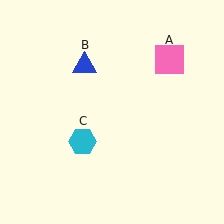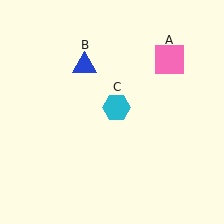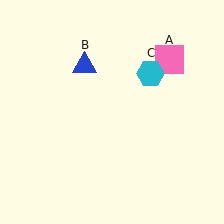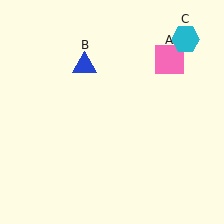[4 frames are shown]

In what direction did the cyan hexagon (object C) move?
The cyan hexagon (object C) moved up and to the right.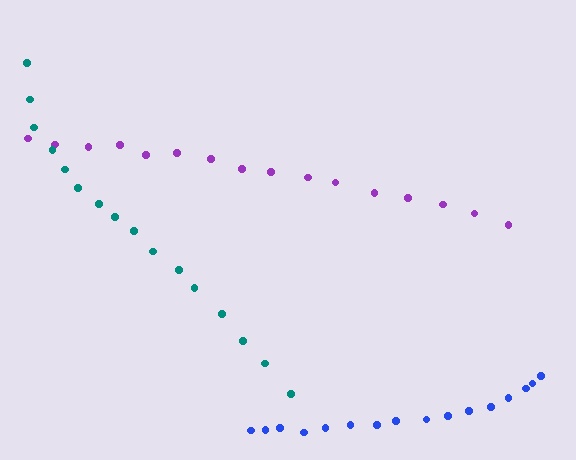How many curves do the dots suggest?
There are 3 distinct paths.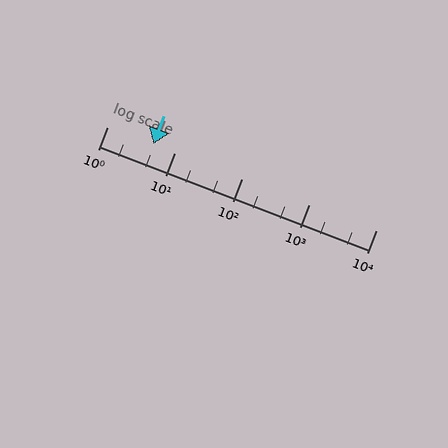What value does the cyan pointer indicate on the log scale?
The pointer indicates approximately 4.8.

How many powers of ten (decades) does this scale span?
The scale spans 4 decades, from 1 to 10000.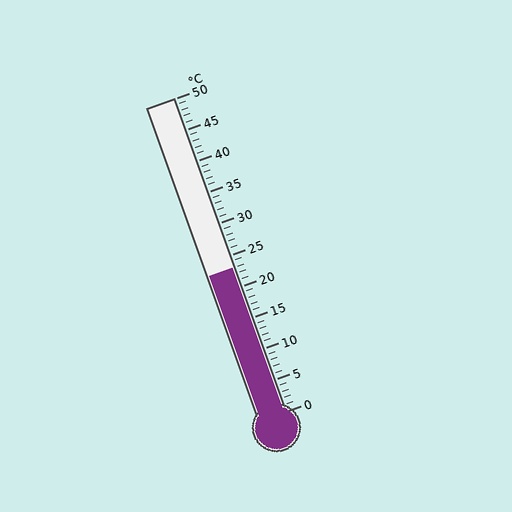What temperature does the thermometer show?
The thermometer shows approximately 23°C.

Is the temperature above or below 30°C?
The temperature is below 30°C.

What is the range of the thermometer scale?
The thermometer scale ranges from 0°C to 50°C.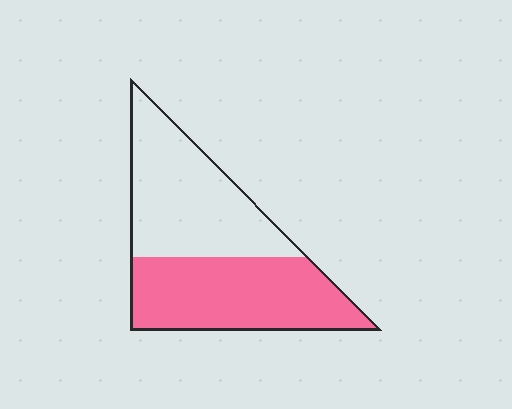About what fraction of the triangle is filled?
About one half (1/2).